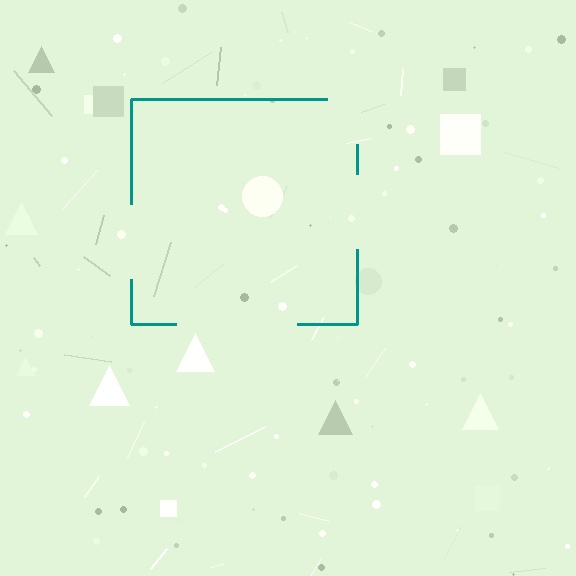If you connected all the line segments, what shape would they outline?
They would outline a square.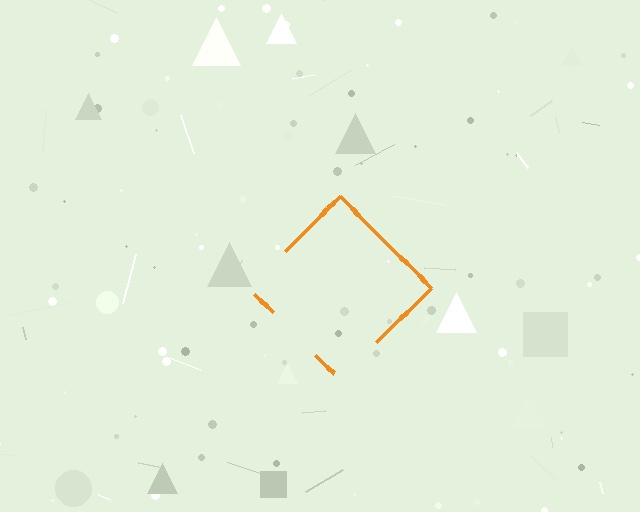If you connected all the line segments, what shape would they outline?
They would outline a diamond.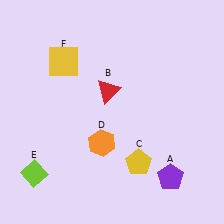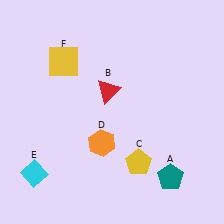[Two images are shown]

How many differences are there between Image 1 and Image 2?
There are 2 differences between the two images.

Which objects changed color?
A changed from purple to teal. E changed from lime to cyan.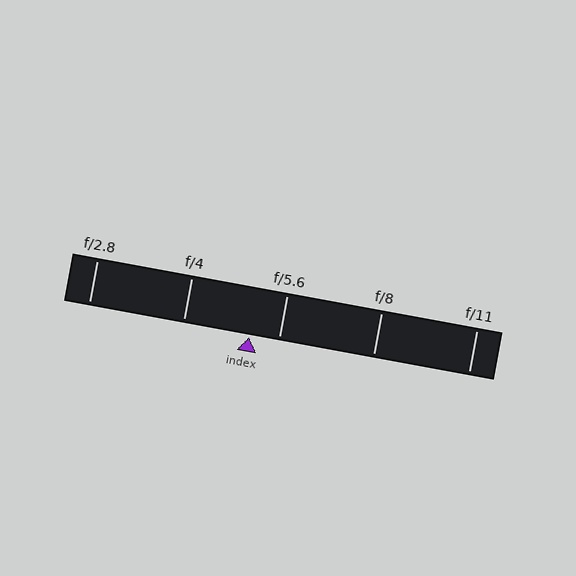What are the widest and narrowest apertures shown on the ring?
The widest aperture shown is f/2.8 and the narrowest is f/11.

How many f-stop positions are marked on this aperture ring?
There are 5 f-stop positions marked.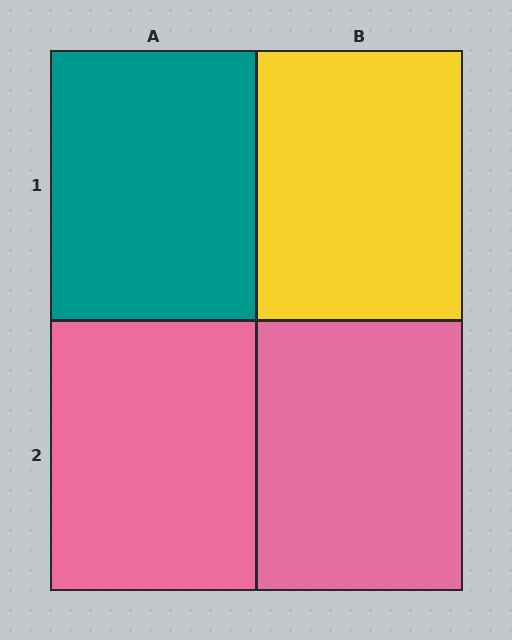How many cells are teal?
1 cell is teal.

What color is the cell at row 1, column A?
Teal.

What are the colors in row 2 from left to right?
Pink, pink.